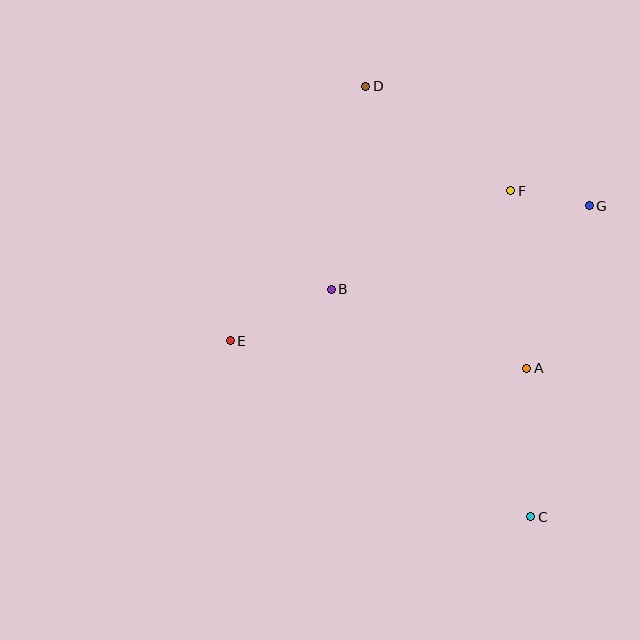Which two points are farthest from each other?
Points C and D are farthest from each other.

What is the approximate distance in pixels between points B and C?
The distance between B and C is approximately 302 pixels.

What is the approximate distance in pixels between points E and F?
The distance between E and F is approximately 318 pixels.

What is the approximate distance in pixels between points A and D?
The distance between A and D is approximately 325 pixels.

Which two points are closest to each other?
Points F and G are closest to each other.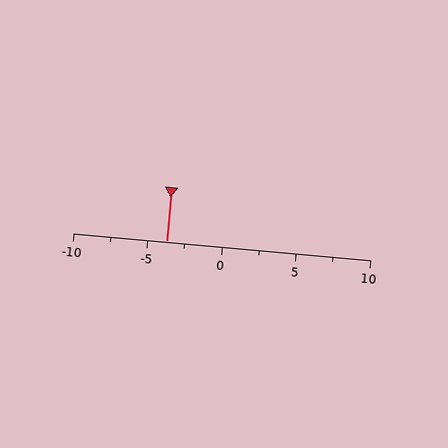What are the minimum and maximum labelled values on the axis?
The axis runs from -10 to 10.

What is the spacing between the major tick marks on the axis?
The major ticks are spaced 5 apart.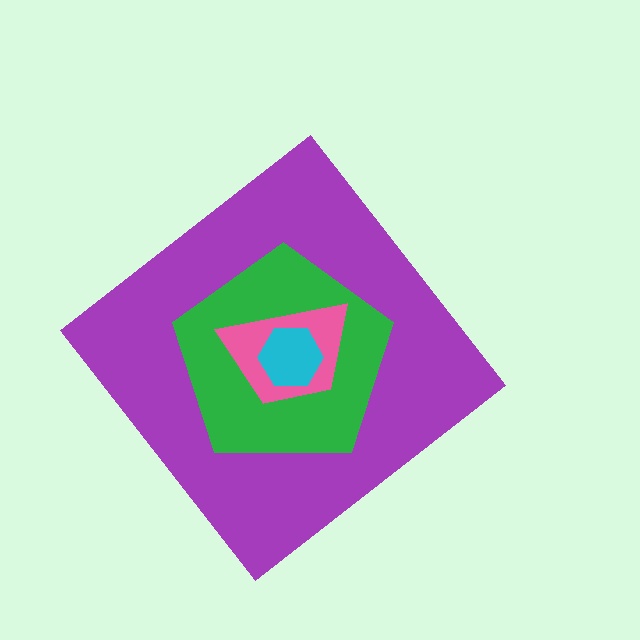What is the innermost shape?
The cyan hexagon.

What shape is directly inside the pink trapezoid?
The cyan hexagon.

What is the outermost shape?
The purple diamond.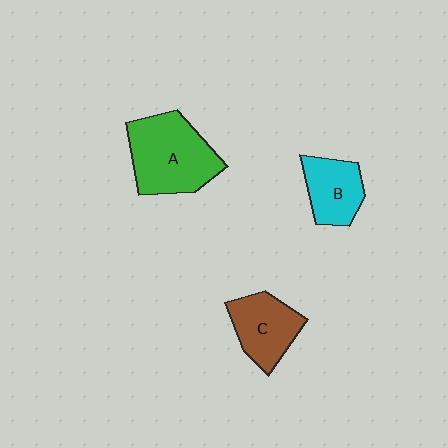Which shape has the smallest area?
Shape B (cyan).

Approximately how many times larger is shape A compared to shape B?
Approximately 1.7 times.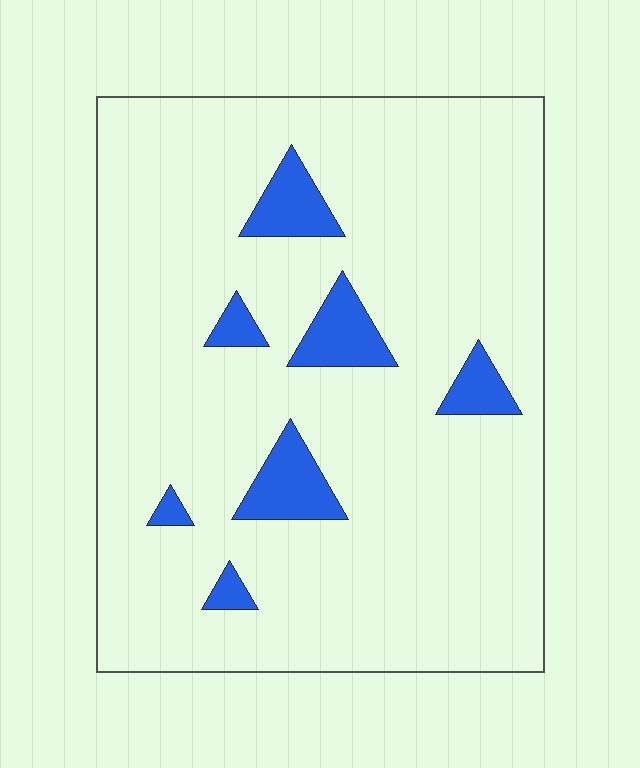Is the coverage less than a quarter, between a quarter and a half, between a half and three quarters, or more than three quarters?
Less than a quarter.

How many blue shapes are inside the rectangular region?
7.